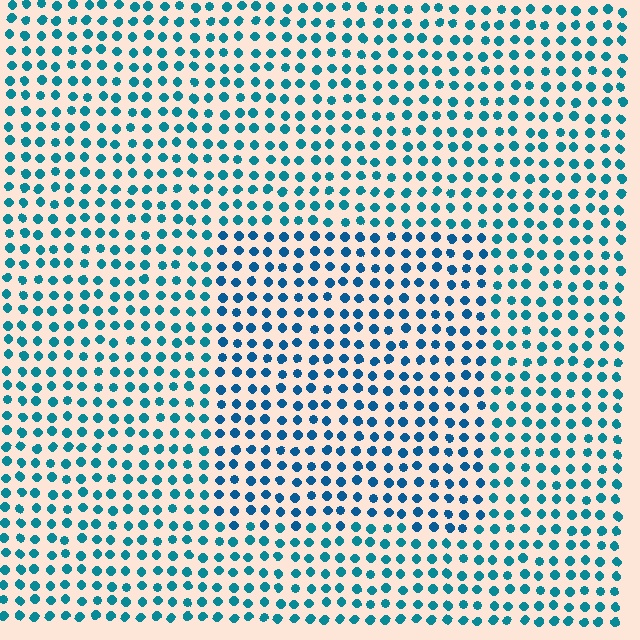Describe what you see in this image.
The image is filled with small teal elements in a uniform arrangement. A rectangle-shaped region is visible where the elements are tinted to a slightly different hue, forming a subtle color boundary.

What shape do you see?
I see a rectangle.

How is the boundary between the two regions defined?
The boundary is defined purely by a slight shift in hue (about 20 degrees). Spacing, size, and orientation are identical on both sides.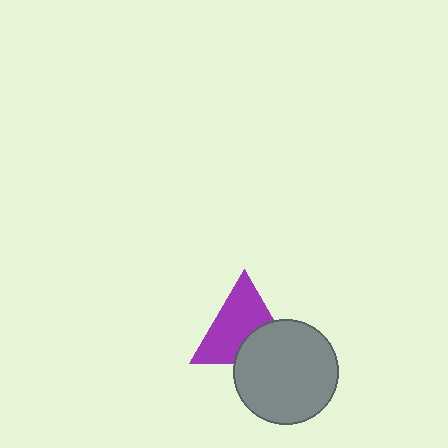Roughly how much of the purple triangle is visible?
Most of it is visible (roughly 66%).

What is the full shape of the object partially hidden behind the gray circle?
The partially hidden object is a purple triangle.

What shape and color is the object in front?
The object in front is a gray circle.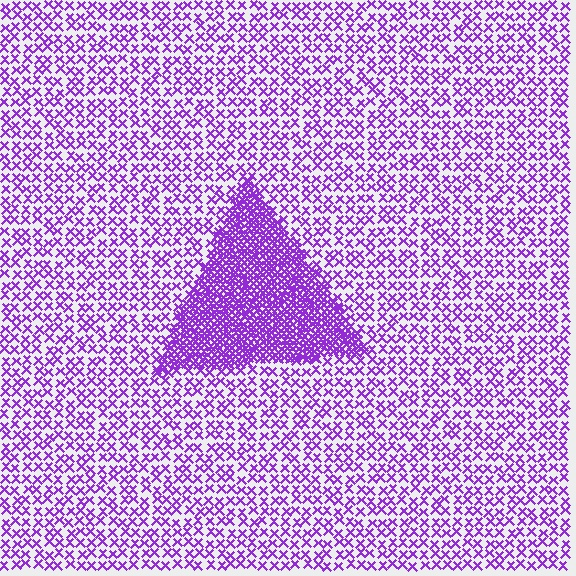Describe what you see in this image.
The image contains small purple elements arranged at two different densities. A triangle-shaped region is visible where the elements are more densely packed than the surrounding area.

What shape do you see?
I see a triangle.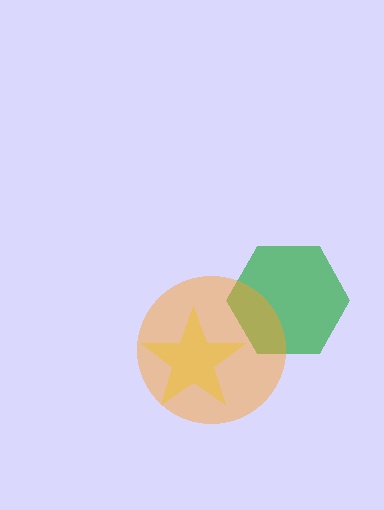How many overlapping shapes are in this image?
There are 3 overlapping shapes in the image.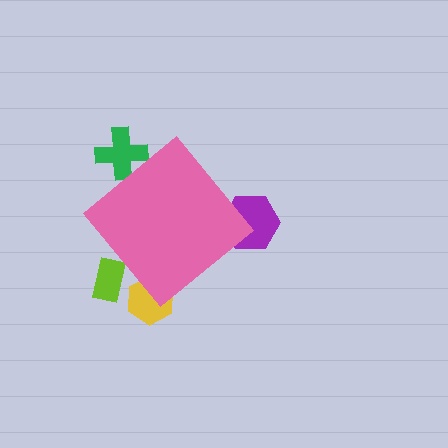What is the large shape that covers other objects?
A pink diamond.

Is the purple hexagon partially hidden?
Yes, the purple hexagon is partially hidden behind the pink diamond.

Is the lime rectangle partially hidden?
Yes, the lime rectangle is partially hidden behind the pink diamond.